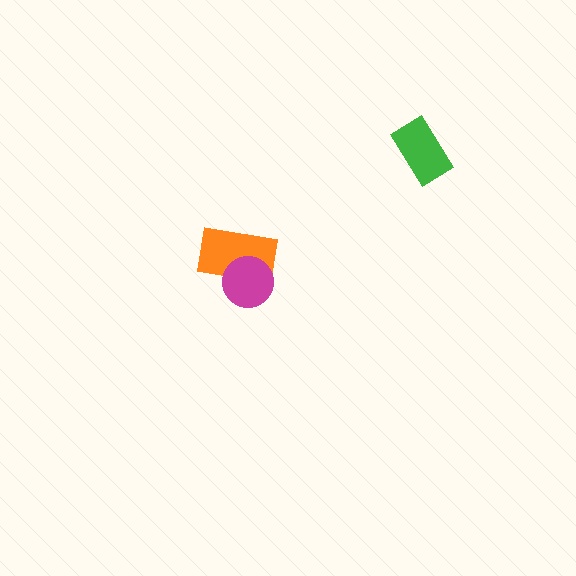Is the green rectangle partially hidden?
No, no other shape covers it.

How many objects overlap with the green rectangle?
0 objects overlap with the green rectangle.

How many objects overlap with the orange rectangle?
1 object overlaps with the orange rectangle.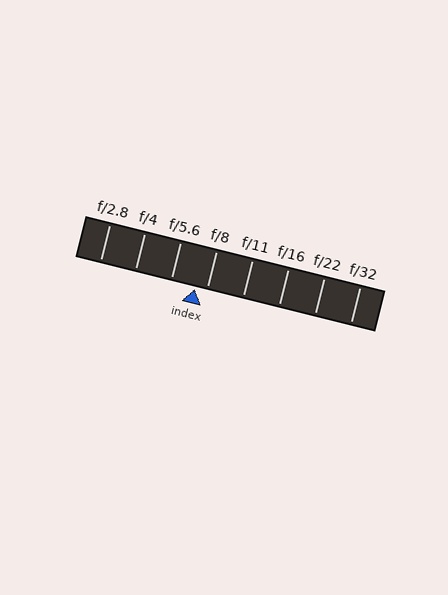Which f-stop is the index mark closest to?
The index mark is closest to f/8.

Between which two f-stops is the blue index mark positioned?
The index mark is between f/5.6 and f/8.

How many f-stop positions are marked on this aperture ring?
There are 8 f-stop positions marked.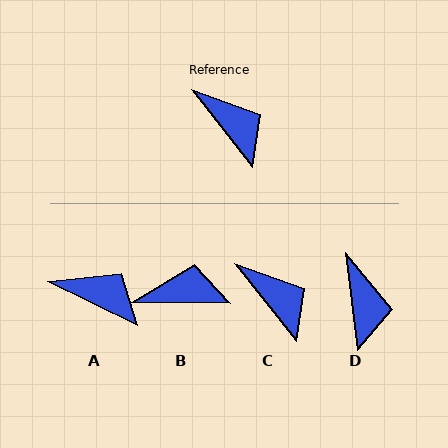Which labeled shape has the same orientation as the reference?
C.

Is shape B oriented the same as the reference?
No, it is off by about 51 degrees.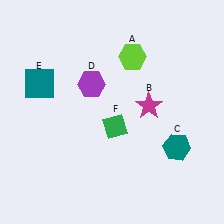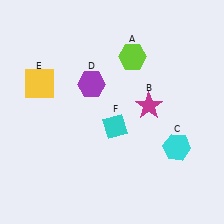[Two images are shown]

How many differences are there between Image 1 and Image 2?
There are 3 differences between the two images.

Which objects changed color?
C changed from teal to cyan. E changed from teal to yellow. F changed from green to cyan.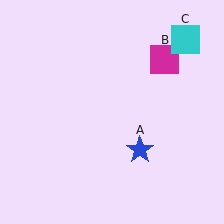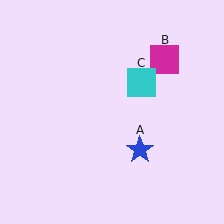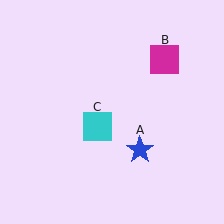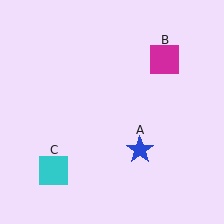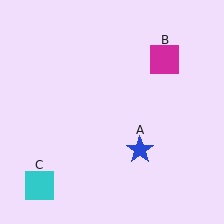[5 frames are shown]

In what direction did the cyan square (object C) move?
The cyan square (object C) moved down and to the left.